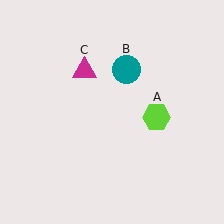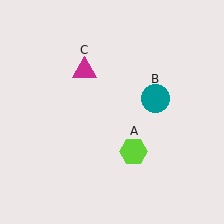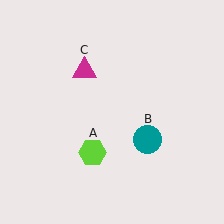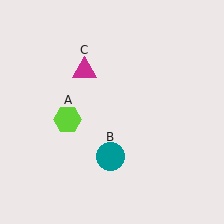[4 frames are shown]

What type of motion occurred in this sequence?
The lime hexagon (object A), teal circle (object B) rotated clockwise around the center of the scene.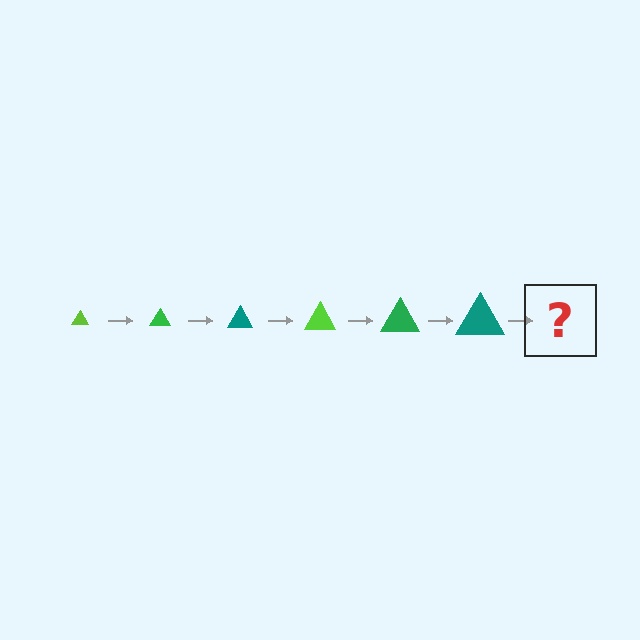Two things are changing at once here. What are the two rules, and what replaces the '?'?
The two rules are that the triangle grows larger each step and the color cycles through lime, green, and teal. The '?' should be a lime triangle, larger than the previous one.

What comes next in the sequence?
The next element should be a lime triangle, larger than the previous one.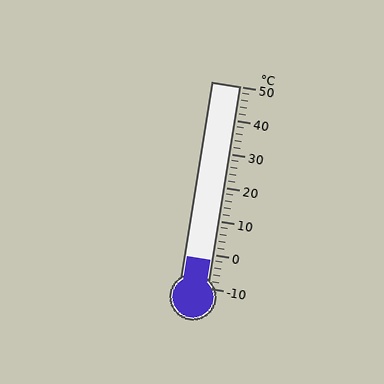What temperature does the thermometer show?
The thermometer shows approximately -2°C.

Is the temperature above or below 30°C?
The temperature is below 30°C.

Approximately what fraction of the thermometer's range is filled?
The thermometer is filled to approximately 15% of its range.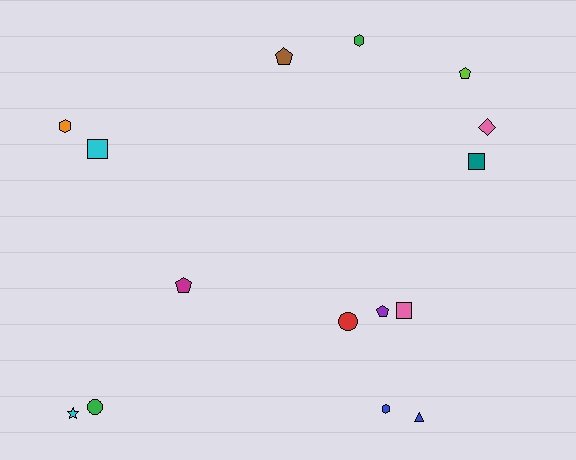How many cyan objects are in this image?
There are 2 cyan objects.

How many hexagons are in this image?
There are 3 hexagons.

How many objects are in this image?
There are 15 objects.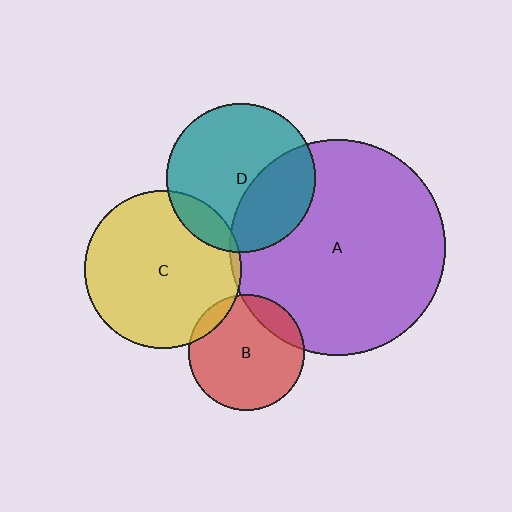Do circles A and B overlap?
Yes.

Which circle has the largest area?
Circle A (purple).